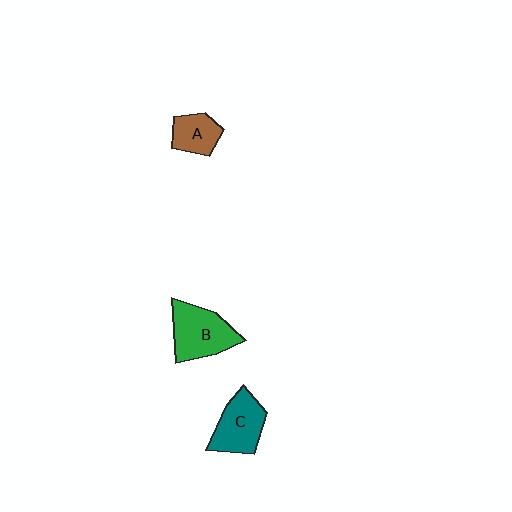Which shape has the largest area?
Shape B (green).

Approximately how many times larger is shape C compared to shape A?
Approximately 1.5 times.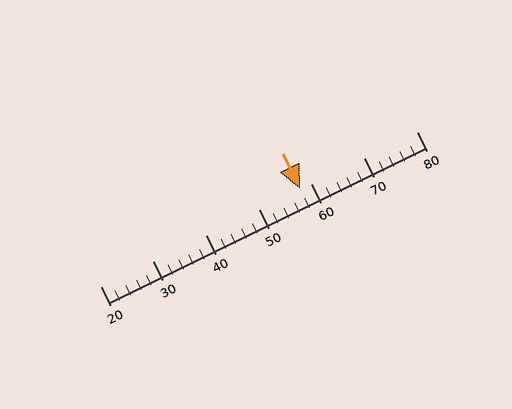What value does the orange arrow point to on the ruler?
The orange arrow points to approximately 58.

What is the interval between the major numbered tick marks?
The major tick marks are spaced 10 units apart.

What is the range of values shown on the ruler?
The ruler shows values from 20 to 80.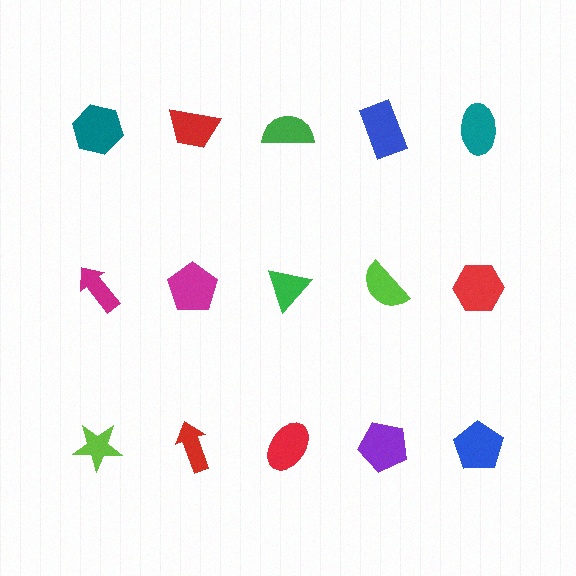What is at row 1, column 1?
A teal hexagon.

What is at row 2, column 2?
A magenta pentagon.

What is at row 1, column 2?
A red trapezoid.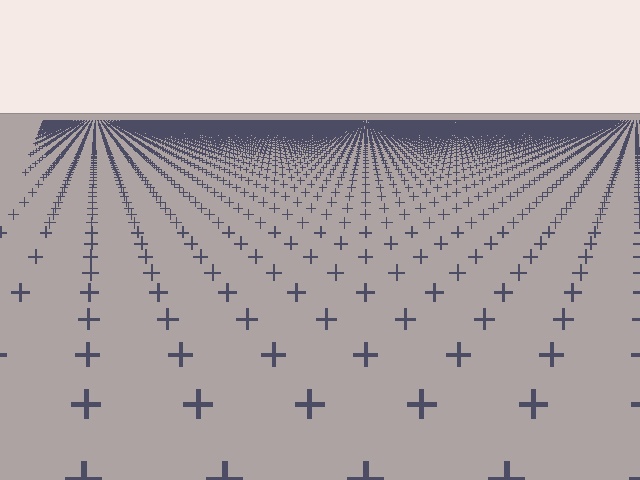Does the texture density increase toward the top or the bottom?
Density increases toward the top.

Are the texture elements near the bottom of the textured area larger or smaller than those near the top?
Larger. Near the bottom, elements are closer to the viewer and appear at a bigger on-screen size.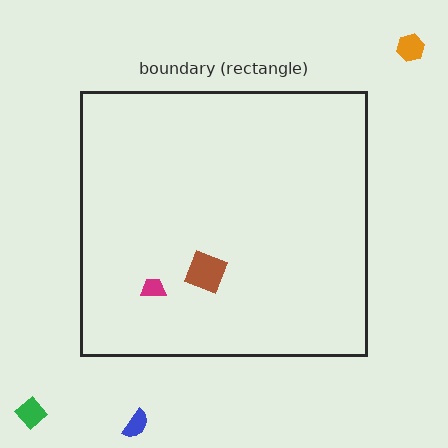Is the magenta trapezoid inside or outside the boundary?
Inside.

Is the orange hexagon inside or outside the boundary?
Outside.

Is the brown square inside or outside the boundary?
Inside.